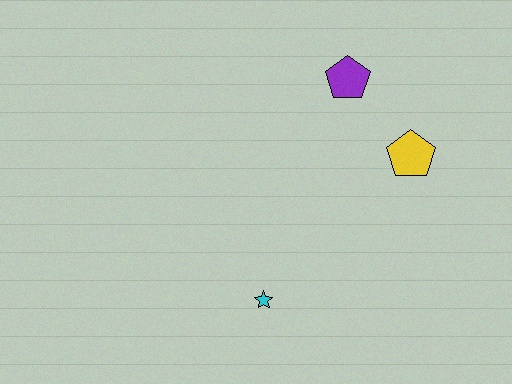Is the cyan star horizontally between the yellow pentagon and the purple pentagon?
No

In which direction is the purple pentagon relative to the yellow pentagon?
The purple pentagon is above the yellow pentagon.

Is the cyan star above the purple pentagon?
No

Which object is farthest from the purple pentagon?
The cyan star is farthest from the purple pentagon.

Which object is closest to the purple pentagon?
The yellow pentagon is closest to the purple pentagon.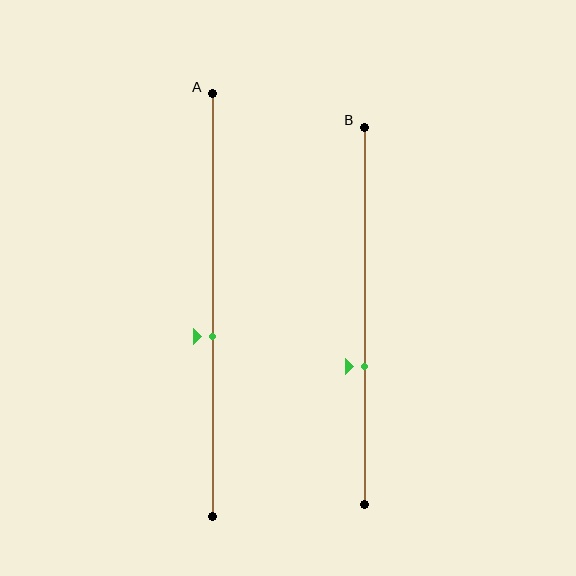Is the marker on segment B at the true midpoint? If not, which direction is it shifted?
No, the marker on segment B is shifted downward by about 14% of the segment length.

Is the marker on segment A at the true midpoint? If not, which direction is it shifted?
No, the marker on segment A is shifted downward by about 7% of the segment length.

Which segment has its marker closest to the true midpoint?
Segment A has its marker closest to the true midpoint.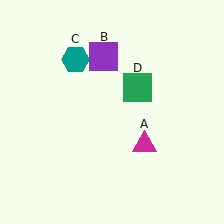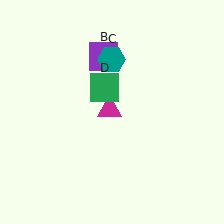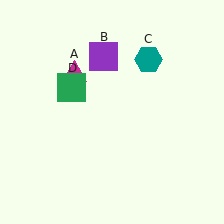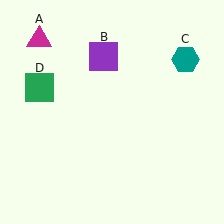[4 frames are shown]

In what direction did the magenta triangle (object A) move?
The magenta triangle (object A) moved up and to the left.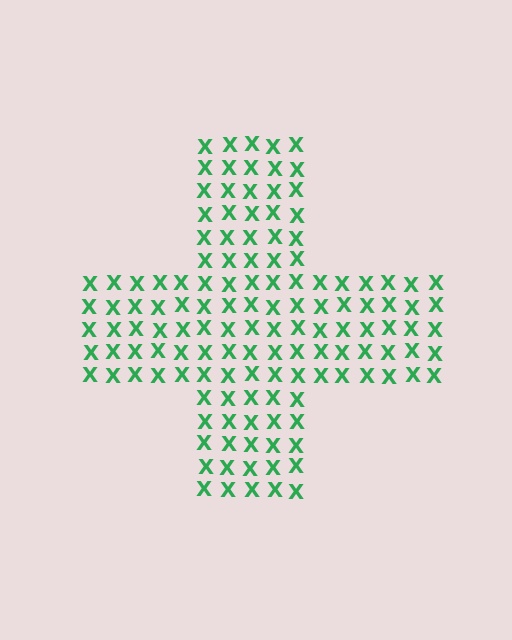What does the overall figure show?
The overall figure shows a cross.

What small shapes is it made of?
It is made of small letter X's.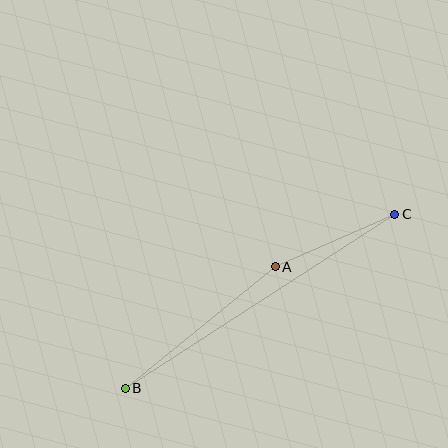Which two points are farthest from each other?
Points B and C are farthest from each other.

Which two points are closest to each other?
Points A and C are closest to each other.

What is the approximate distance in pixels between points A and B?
The distance between A and B is approximately 193 pixels.